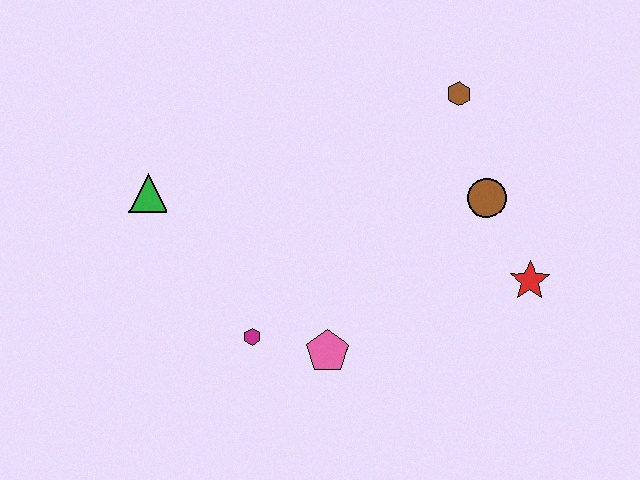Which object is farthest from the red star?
The green triangle is farthest from the red star.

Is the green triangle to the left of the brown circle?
Yes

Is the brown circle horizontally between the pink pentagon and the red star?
Yes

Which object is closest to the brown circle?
The red star is closest to the brown circle.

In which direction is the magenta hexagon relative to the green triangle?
The magenta hexagon is below the green triangle.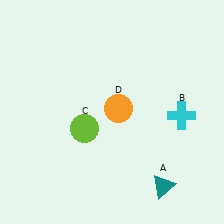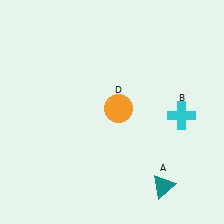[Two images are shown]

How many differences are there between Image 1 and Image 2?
There is 1 difference between the two images.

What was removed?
The lime circle (C) was removed in Image 2.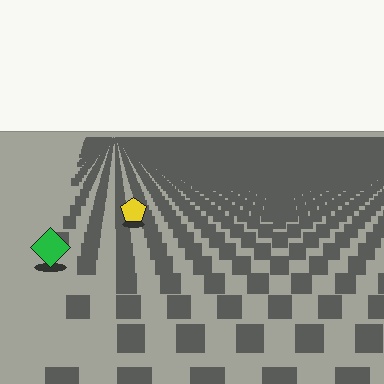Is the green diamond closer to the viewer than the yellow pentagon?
Yes. The green diamond is closer — you can tell from the texture gradient: the ground texture is coarser near it.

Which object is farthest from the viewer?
The yellow pentagon is farthest from the viewer. It appears smaller and the ground texture around it is denser.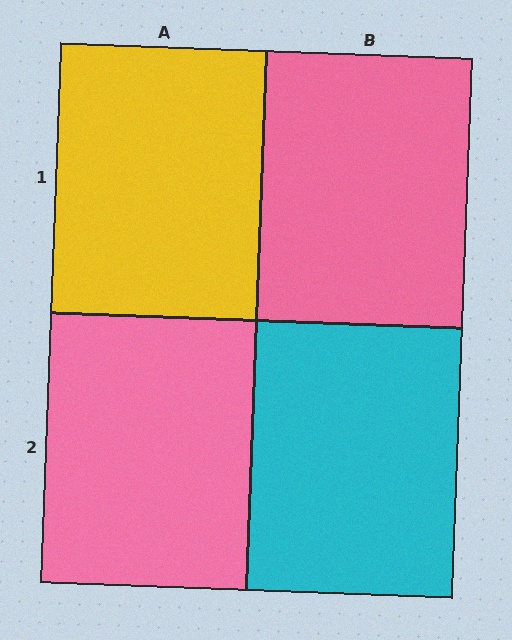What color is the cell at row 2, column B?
Cyan.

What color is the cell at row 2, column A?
Pink.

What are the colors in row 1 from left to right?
Yellow, pink.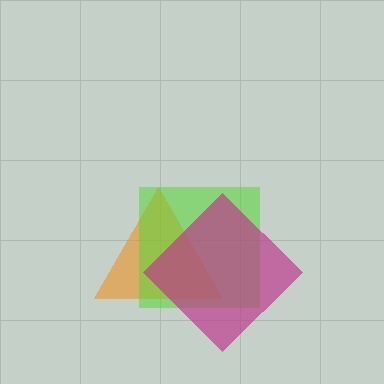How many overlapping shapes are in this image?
There are 3 overlapping shapes in the image.